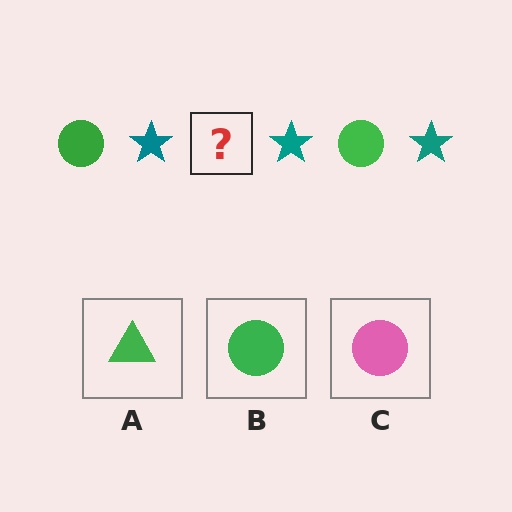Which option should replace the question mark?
Option B.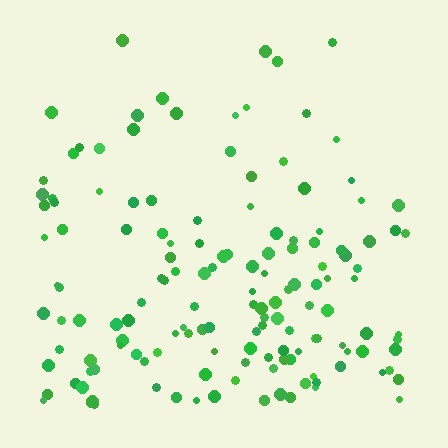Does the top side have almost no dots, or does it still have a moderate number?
Still a moderate number, just noticeably fewer than the bottom.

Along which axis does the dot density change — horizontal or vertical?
Vertical.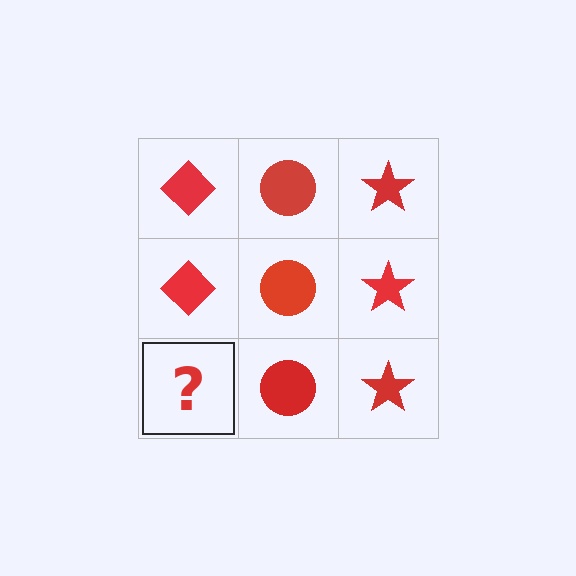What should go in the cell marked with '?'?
The missing cell should contain a red diamond.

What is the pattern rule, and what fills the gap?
The rule is that each column has a consistent shape. The gap should be filled with a red diamond.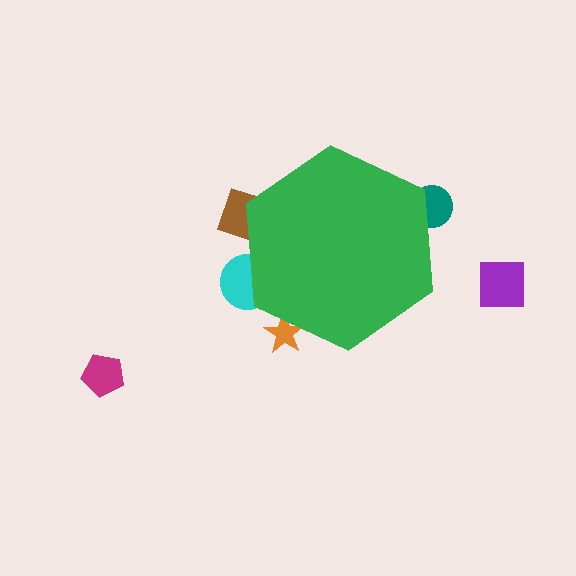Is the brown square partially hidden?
Yes, the brown square is partially hidden behind the green hexagon.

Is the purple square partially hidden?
No, the purple square is fully visible.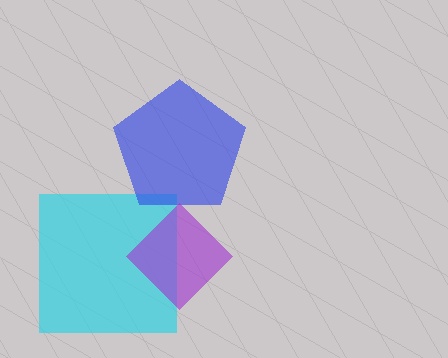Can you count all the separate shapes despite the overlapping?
Yes, there are 3 separate shapes.